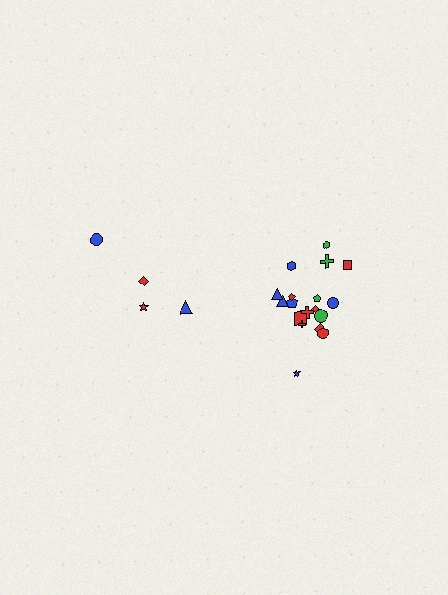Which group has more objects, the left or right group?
The right group.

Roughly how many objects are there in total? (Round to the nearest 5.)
Roughly 20 objects in total.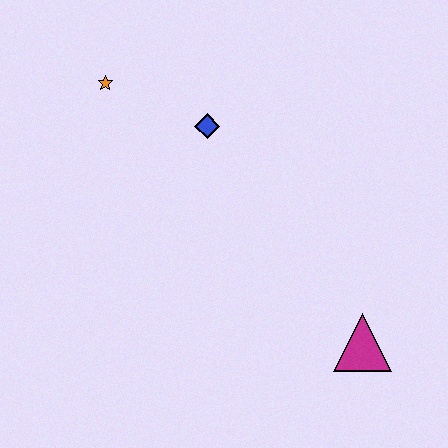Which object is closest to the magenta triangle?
The blue diamond is closest to the magenta triangle.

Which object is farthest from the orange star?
The magenta triangle is farthest from the orange star.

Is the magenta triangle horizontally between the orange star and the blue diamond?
No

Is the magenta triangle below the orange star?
Yes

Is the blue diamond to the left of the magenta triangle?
Yes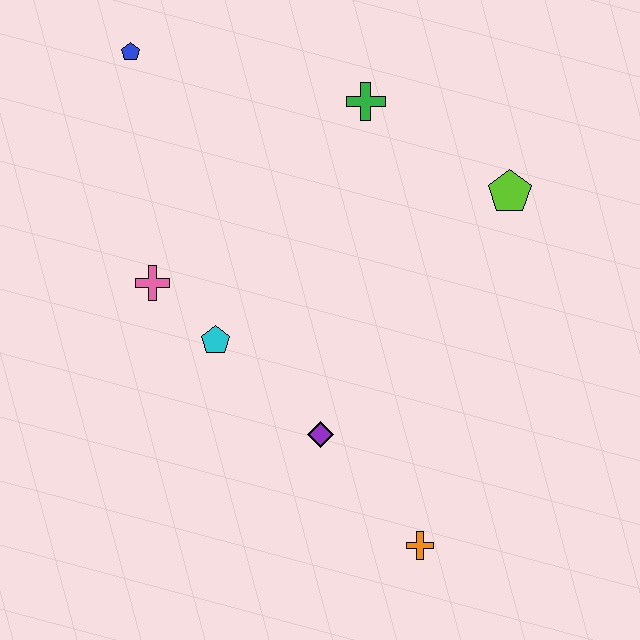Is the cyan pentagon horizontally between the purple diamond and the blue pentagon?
Yes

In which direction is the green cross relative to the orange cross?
The green cross is above the orange cross.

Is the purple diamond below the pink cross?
Yes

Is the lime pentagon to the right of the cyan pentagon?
Yes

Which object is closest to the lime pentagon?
The green cross is closest to the lime pentagon.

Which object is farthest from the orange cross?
The blue pentagon is farthest from the orange cross.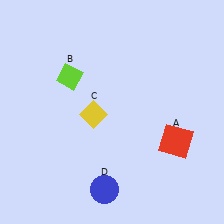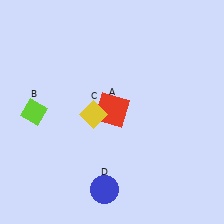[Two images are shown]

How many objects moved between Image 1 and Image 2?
2 objects moved between the two images.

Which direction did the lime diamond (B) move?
The lime diamond (B) moved left.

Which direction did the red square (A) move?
The red square (A) moved left.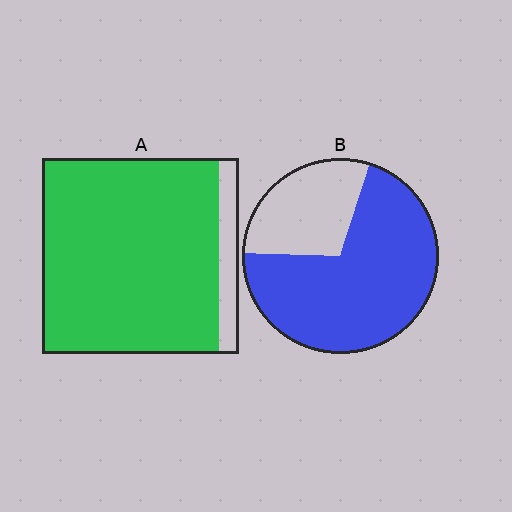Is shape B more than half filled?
Yes.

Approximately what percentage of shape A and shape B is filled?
A is approximately 90% and B is approximately 70%.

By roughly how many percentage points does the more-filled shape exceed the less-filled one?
By roughly 20 percentage points (A over B).